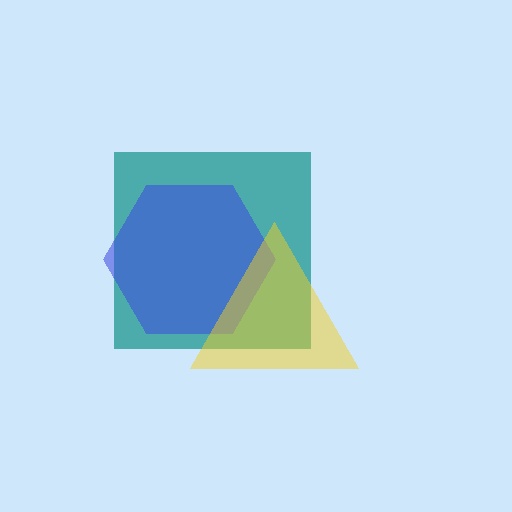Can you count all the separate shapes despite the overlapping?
Yes, there are 3 separate shapes.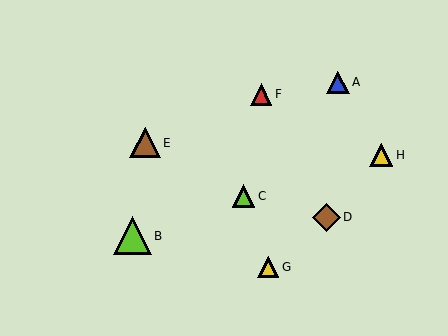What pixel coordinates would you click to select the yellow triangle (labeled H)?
Click at (381, 155) to select the yellow triangle H.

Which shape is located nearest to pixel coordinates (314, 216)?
The brown diamond (labeled D) at (327, 217) is nearest to that location.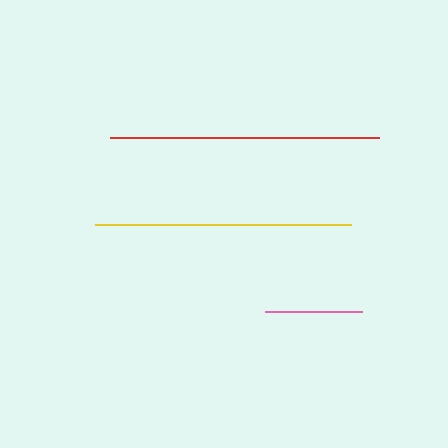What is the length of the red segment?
The red segment is approximately 269 pixels long.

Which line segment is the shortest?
The pink line is the shortest at approximately 97 pixels.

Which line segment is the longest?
The red line is the longest at approximately 269 pixels.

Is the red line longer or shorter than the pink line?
The red line is longer than the pink line.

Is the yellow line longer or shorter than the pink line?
The yellow line is longer than the pink line.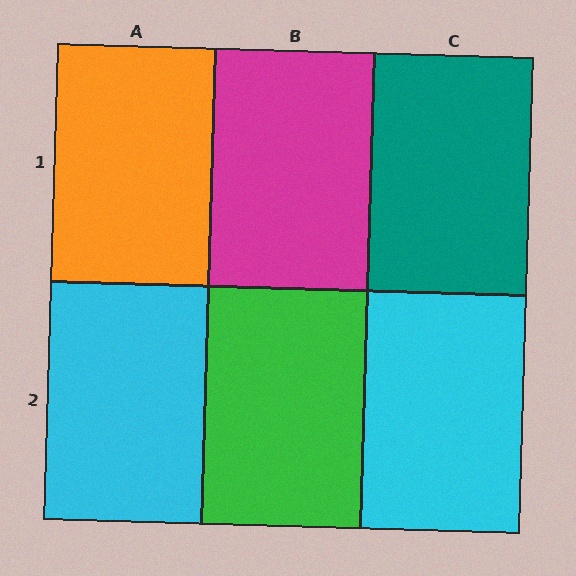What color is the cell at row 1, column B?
Magenta.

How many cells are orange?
1 cell is orange.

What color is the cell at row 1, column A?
Orange.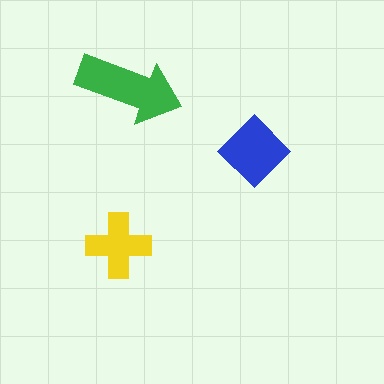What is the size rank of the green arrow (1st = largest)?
1st.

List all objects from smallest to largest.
The yellow cross, the blue diamond, the green arrow.